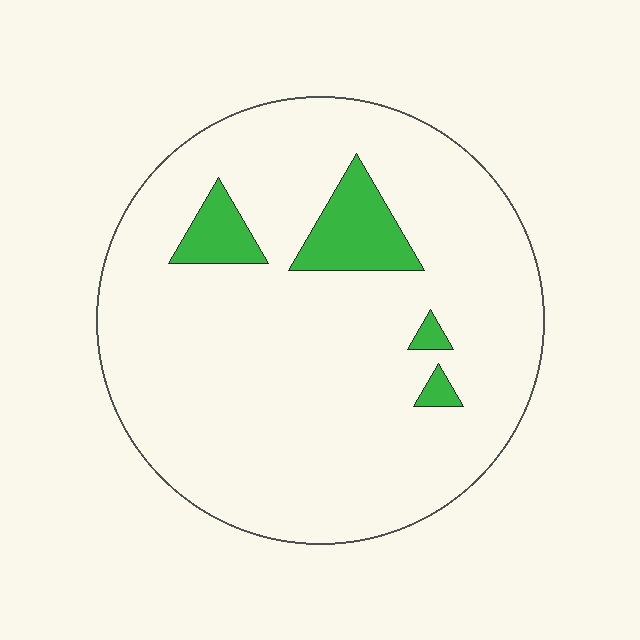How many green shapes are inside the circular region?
4.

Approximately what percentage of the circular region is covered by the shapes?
Approximately 10%.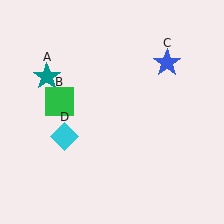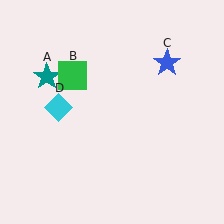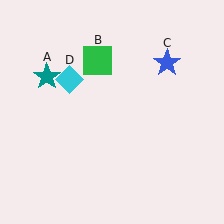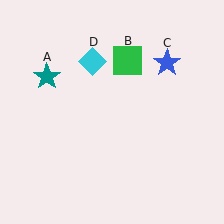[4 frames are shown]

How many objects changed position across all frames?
2 objects changed position: green square (object B), cyan diamond (object D).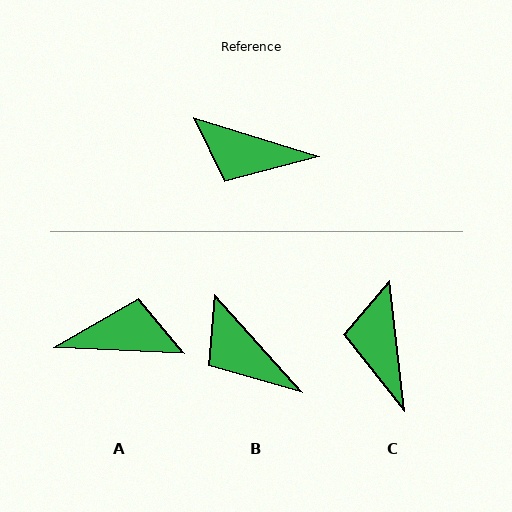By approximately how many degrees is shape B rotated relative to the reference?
Approximately 31 degrees clockwise.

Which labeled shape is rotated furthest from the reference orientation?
A, about 165 degrees away.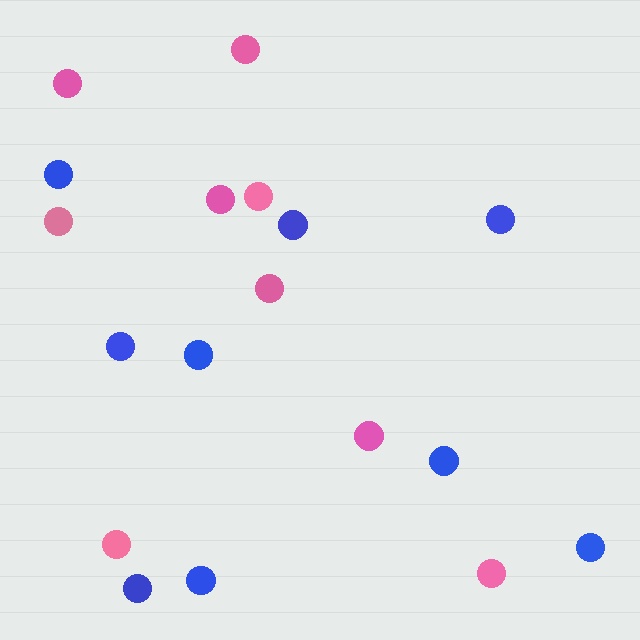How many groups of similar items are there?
There are 2 groups: one group of blue circles (9) and one group of pink circles (9).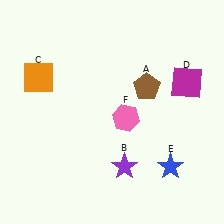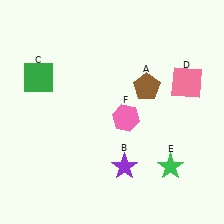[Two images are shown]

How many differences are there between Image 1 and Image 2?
There are 3 differences between the two images.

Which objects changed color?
C changed from orange to green. D changed from magenta to pink. E changed from blue to green.